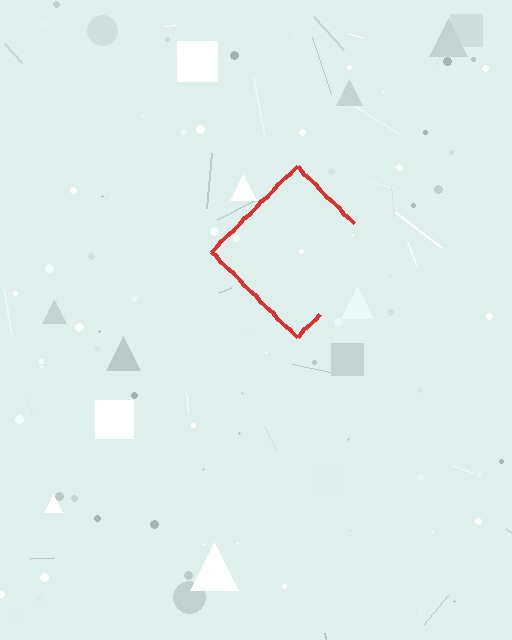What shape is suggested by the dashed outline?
The dashed outline suggests a diamond.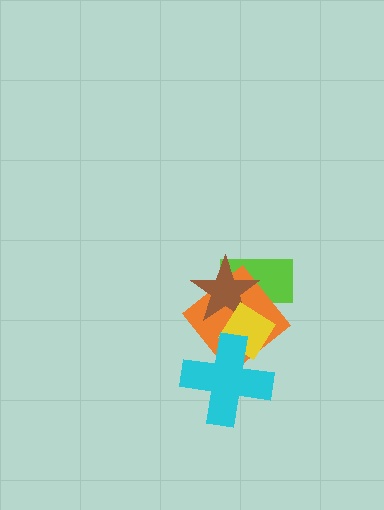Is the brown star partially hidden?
Yes, it is partially covered by another shape.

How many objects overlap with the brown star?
3 objects overlap with the brown star.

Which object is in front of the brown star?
The yellow diamond is in front of the brown star.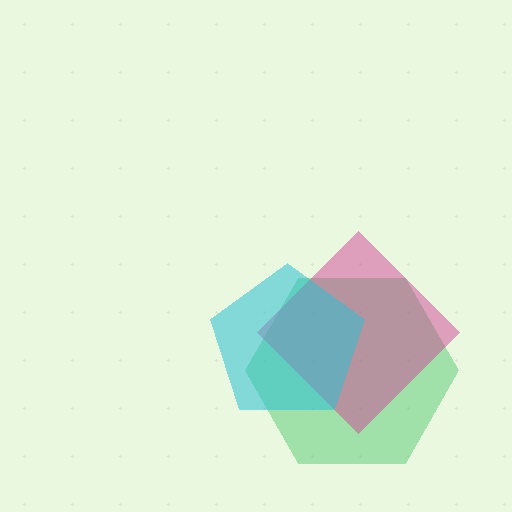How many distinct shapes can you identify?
There are 3 distinct shapes: a green hexagon, a magenta diamond, a cyan pentagon.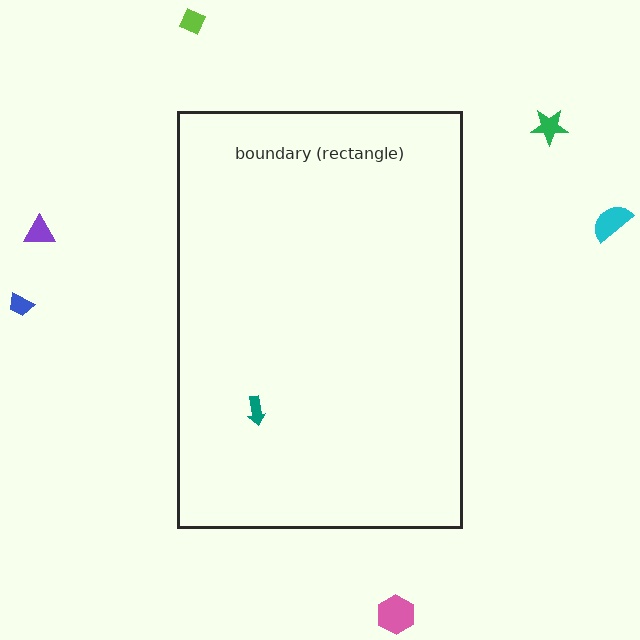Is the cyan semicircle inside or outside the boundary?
Outside.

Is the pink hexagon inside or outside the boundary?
Outside.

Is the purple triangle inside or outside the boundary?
Outside.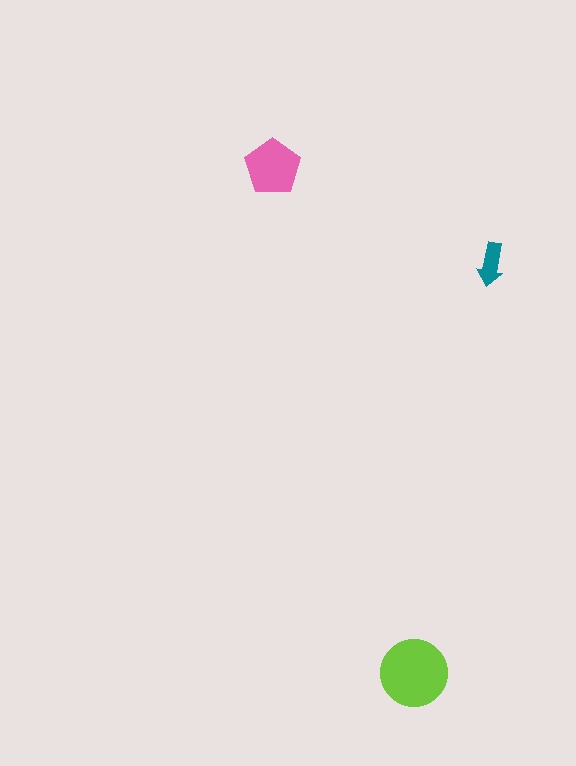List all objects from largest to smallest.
The lime circle, the pink pentagon, the teal arrow.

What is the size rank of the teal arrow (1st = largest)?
3rd.